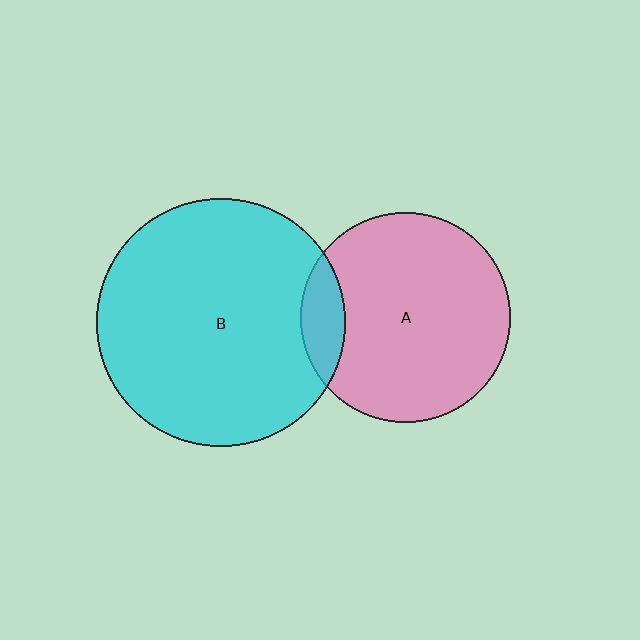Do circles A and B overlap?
Yes.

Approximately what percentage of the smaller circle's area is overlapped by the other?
Approximately 10%.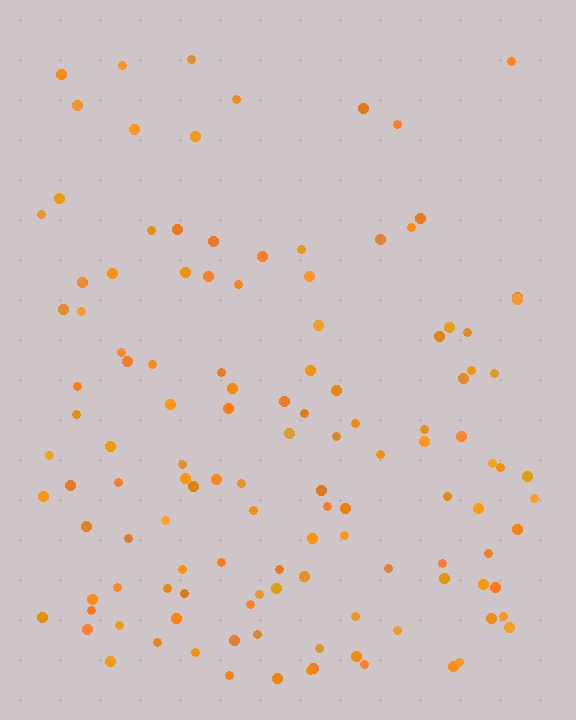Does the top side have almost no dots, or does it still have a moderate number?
Still a moderate number, just noticeably fewer than the bottom.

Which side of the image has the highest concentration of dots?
The bottom.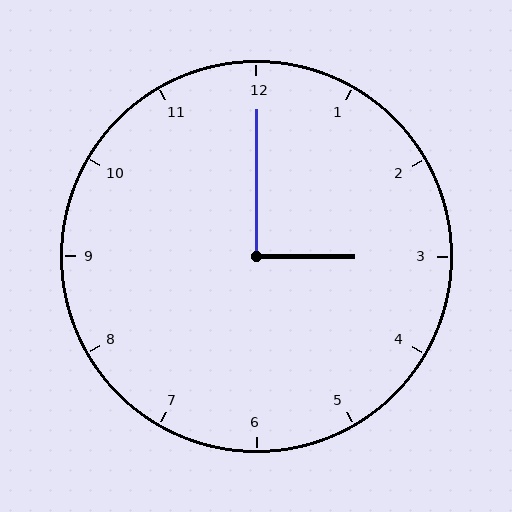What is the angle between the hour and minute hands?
Approximately 90 degrees.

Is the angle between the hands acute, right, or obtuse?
It is right.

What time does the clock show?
3:00.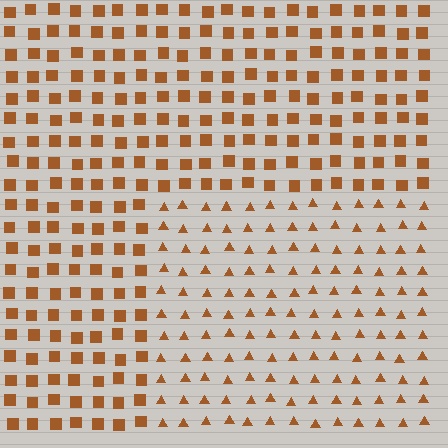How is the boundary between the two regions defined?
The boundary is defined by a change in element shape: triangles inside vs. squares outside. All elements share the same color and spacing.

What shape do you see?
I see a rectangle.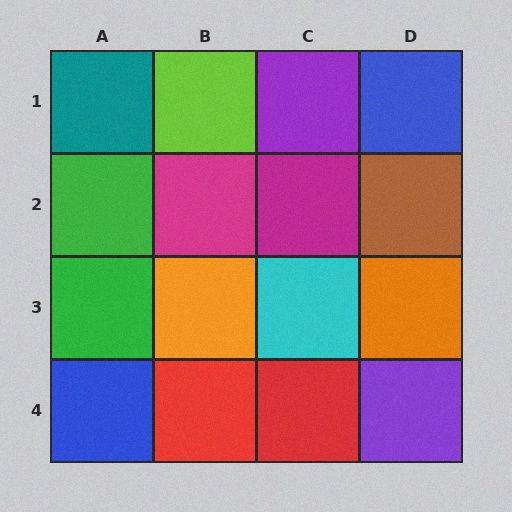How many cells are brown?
1 cell is brown.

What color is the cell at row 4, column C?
Red.